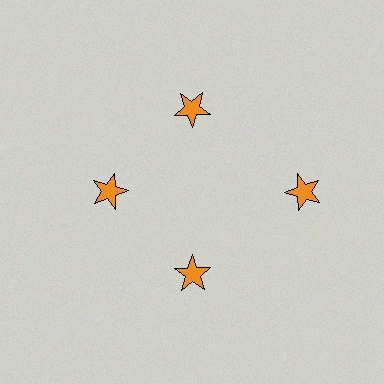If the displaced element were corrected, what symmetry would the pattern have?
It would have 4-fold rotational symmetry — the pattern would map onto itself every 90 degrees.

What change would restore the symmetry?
The symmetry would be restored by moving it inward, back onto the ring so that all 4 stars sit at equal angles and equal distance from the center.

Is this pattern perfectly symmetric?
No. The 4 orange stars are arranged in a ring, but one element near the 3 o'clock position is pushed outward from the center, breaking the 4-fold rotational symmetry.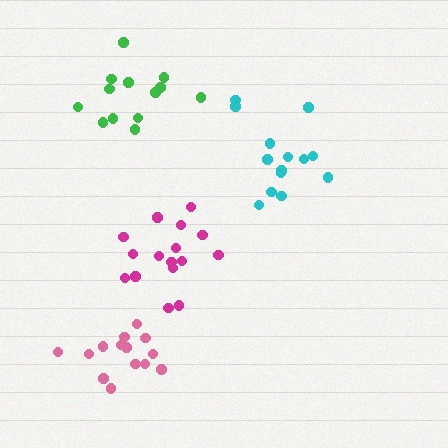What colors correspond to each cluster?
The clusters are colored: cyan, magenta, green, pink.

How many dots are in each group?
Group 1: 14 dots, Group 2: 16 dots, Group 3: 13 dots, Group 4: 14 dots (57 total).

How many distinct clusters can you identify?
There are 4 distinct clusters.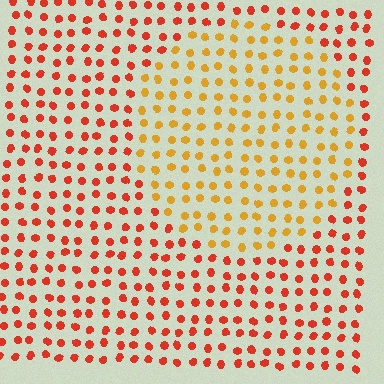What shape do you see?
I see a circle.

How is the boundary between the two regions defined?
The boundary is defined purely by a slight shift in hue (about 36 degrees). Spacing, size, and orientation are identical on both sides.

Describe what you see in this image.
The image is filled with small red elements in a uniform arrangement. A circle-shaped region is visible where the elements are tinted to a slightly different hue, forming a subtle color boundary.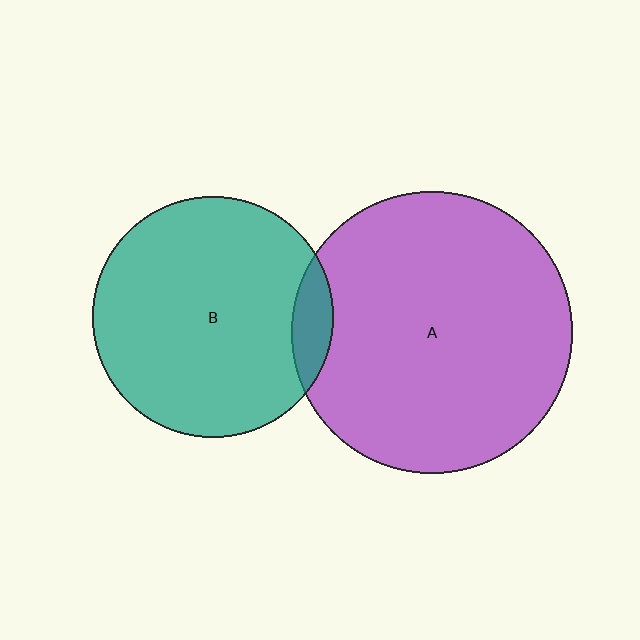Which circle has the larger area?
Circle A (purple).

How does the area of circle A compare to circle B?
Approximately 1.4 times.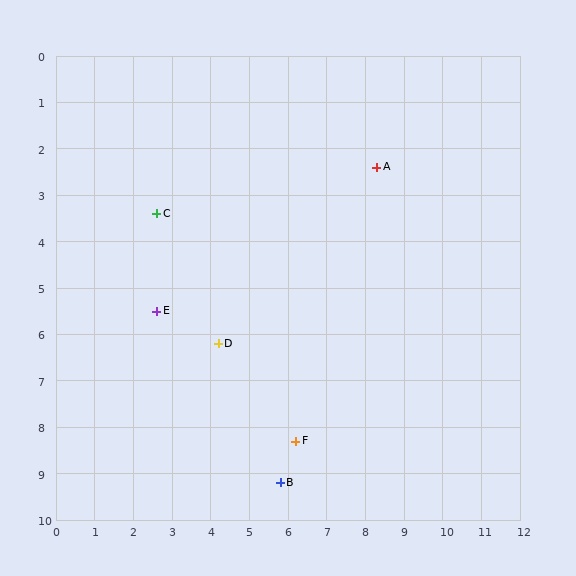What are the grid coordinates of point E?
Point E is at approximately (2.6, 5.5).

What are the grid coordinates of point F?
Point F is at approximately (6.2, 8.3).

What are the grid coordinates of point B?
Point B is at approximately (5.8, 9.2).